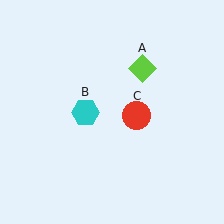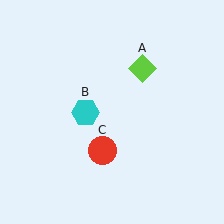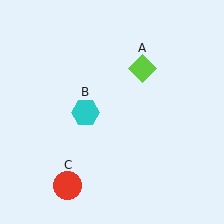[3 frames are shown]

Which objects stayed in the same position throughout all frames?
Lime diamond (object A) and cyan hexagon (object B) remained stationary.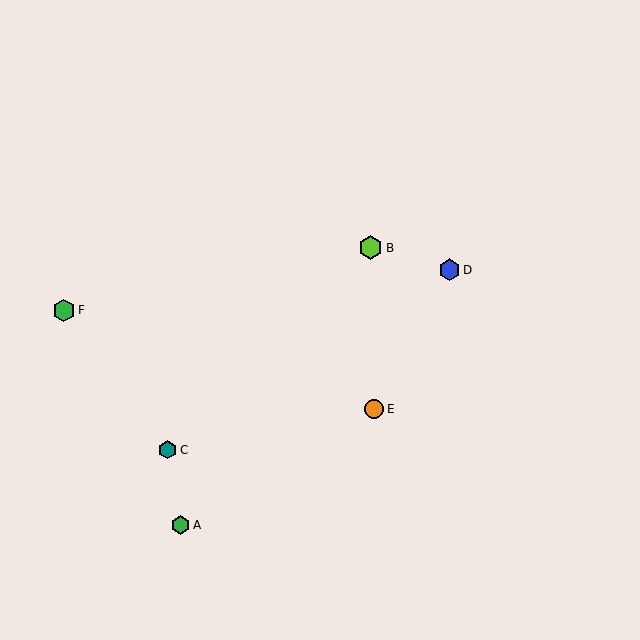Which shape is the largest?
The lime hexagon (labeled B) is the largest.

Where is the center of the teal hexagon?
The center of the teal hexagon is at (167, 450).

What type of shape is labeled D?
Shape D is a blue hexagon.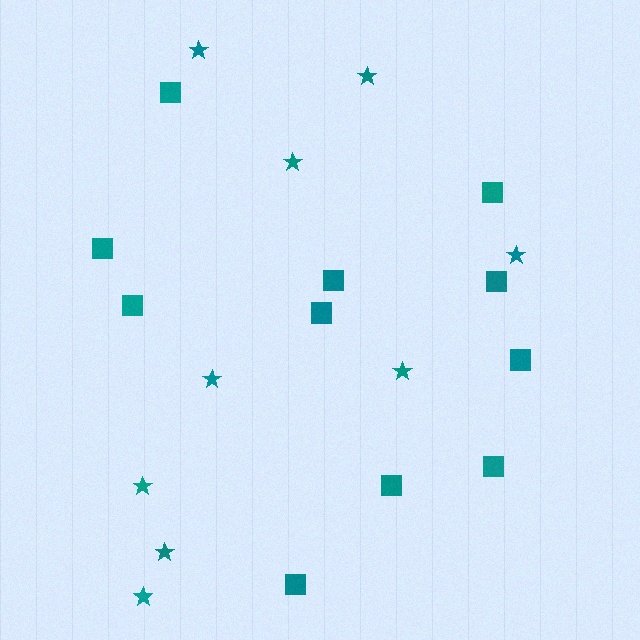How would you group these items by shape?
There are 2 groups: one group of stars (9) and one group of squares (11).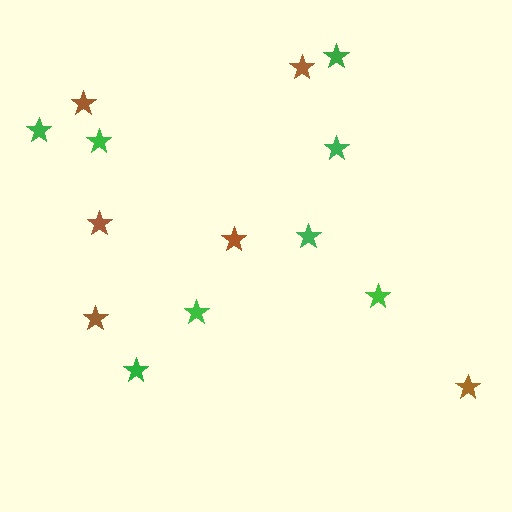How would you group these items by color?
There are 2 groups: one group of brown stars (6) and one group of green stars (8).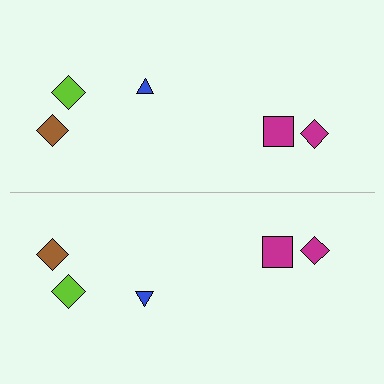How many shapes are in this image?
There are 10 shapes in this image.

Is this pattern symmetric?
Yes, this pattern has bilateral (reflection) symmetry.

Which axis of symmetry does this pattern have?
The pattern has a horizontal axis of symmetry running through the center of the image.